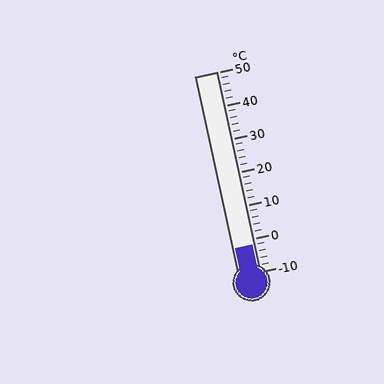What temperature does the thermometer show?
The thermometer shows approximately -2°C.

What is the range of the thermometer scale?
The thermometer scale ranges from -10°C to 50°C.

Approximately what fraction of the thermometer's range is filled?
The thermometer is filled to approximately 15% of its range.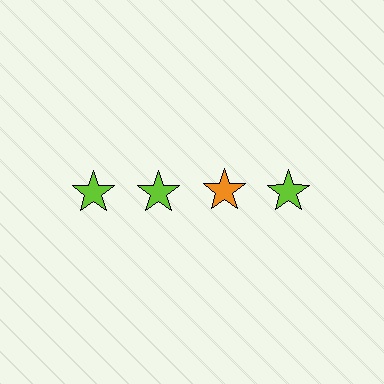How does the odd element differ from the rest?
It has a different color: orange instead of lime.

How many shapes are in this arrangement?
There are 4 shapes arranged in a grid pattern.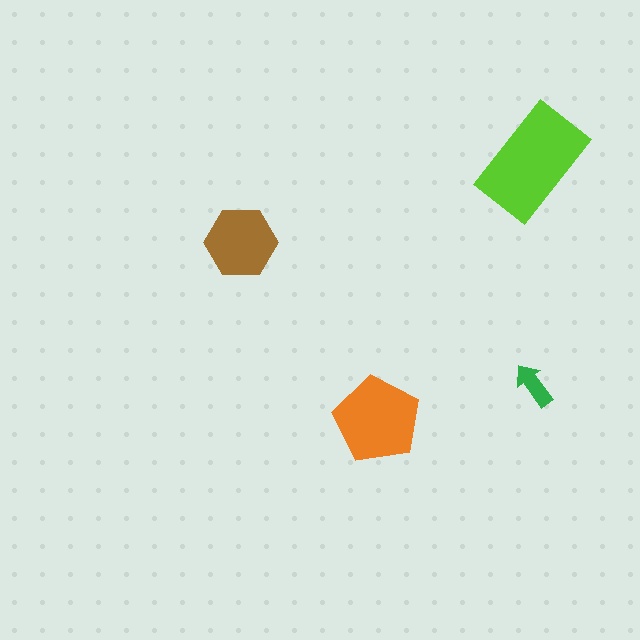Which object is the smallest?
The green arrow.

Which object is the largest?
The lime rectangle.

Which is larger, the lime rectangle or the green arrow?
The lime rectangle.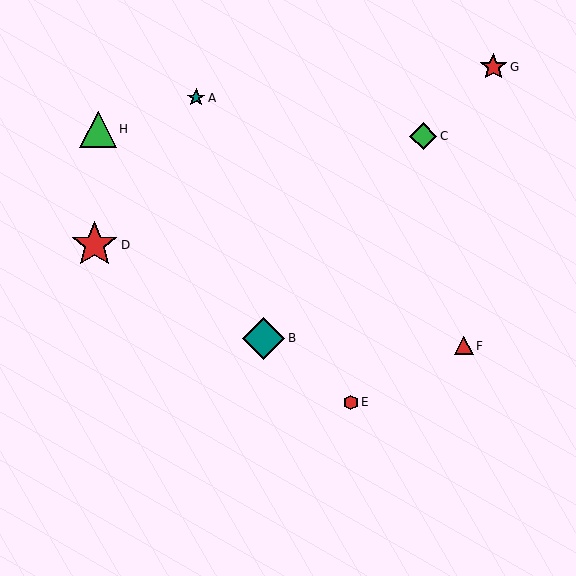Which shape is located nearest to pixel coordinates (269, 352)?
The teal diamond (labeled B) at (263, 338) is nearest to that location.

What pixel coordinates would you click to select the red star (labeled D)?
Click at (94, 245) to select the red star D.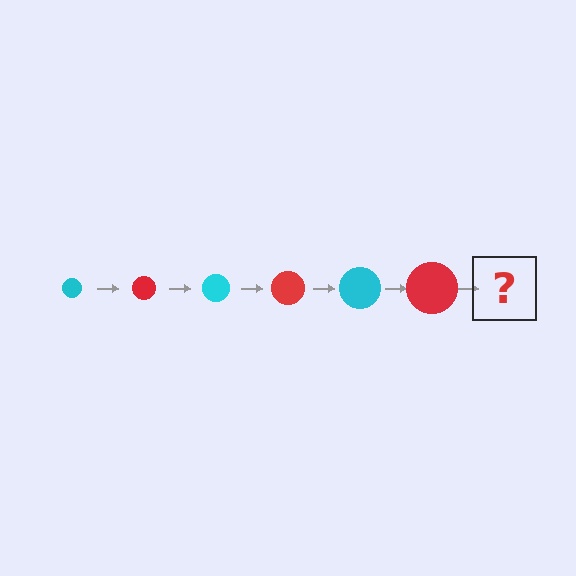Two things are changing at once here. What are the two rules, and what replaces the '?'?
The two rules are that the circle grows larger each step and the color cycles through cyan and red. The '?' should be a cyan circle, larger than the previous one.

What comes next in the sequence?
The next element should be a cyan circle, larger than the previous one.